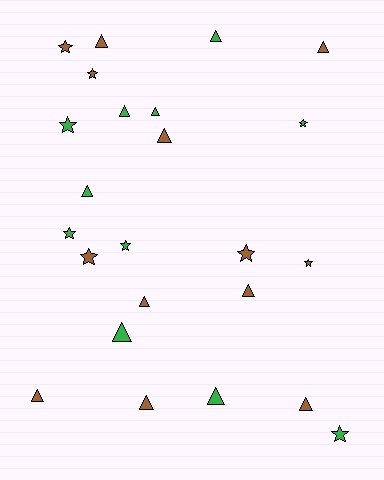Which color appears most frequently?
Brown, with 13 objects.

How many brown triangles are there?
There are 8 brown triangles.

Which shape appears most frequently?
Triangle, with 14 objects.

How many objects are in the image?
There are 24 objects.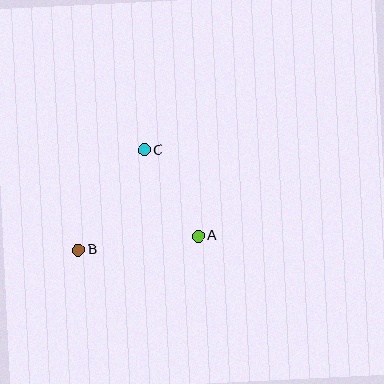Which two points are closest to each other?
Points A and C are closest to each other.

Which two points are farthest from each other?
Points A and B are farthest from each other.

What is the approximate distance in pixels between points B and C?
The distance between B and C is approximately 119 pixels.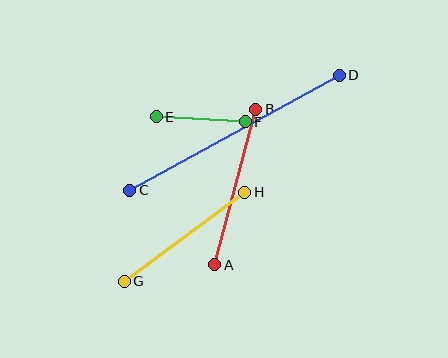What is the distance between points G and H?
The distance is approximately 150 pixels.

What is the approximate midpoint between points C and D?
The midpoint is at approximately (235, 133) pixels.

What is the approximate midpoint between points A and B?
The midpoint is at approximately (235, 187) pixels.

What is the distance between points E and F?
The distance is approximately 89 pixels.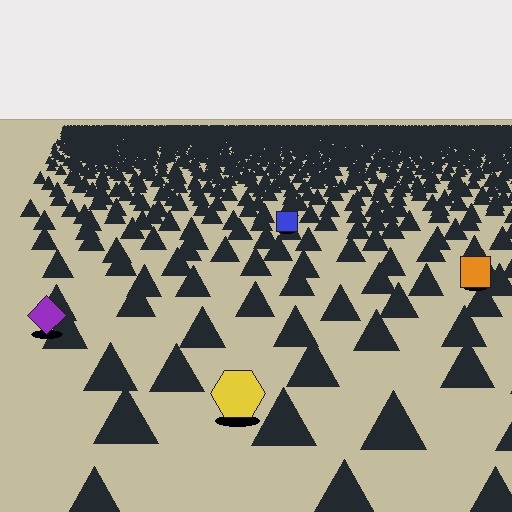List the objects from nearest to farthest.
From nearest to farthest: the yellow hexagon, the purple diamond, the orange square, the blue square.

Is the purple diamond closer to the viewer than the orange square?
Yes. The purple diamond is closer — you can tell from the texture gradient: the ground texture is coarser near it.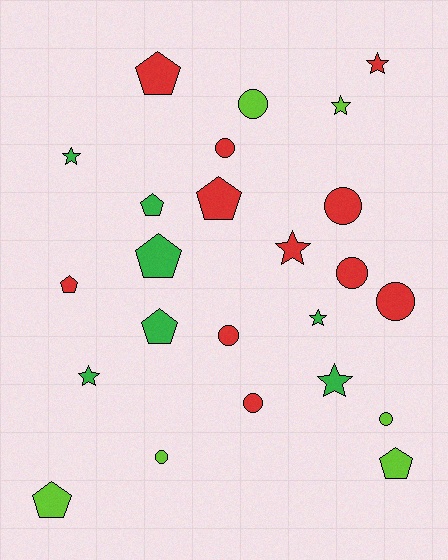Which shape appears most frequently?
Circle, with 9 objects.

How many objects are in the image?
There are 24 objects.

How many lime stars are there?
There is 1 lime star.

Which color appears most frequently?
Red, with 11 objects.